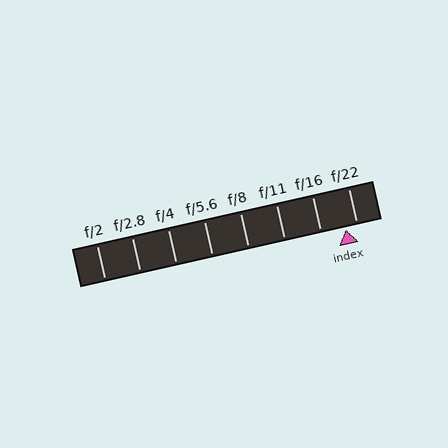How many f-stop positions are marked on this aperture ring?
There are 8 f-stop positions marked.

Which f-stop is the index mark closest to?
The index mark is closest to f/22.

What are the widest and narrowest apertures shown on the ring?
The widest aperture shown is f/2 and the narrowest is f/22.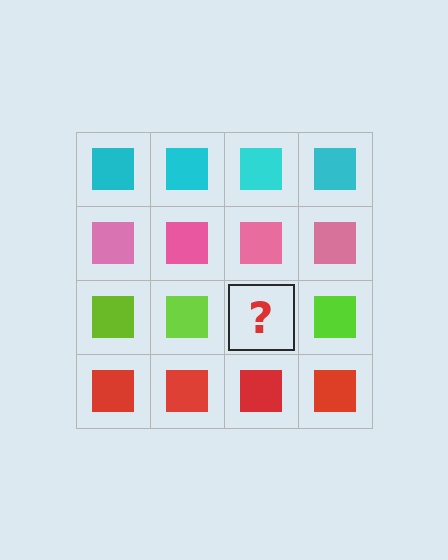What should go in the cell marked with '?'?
The missing cell should contain a lime square.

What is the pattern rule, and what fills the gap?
The rule is that each row has a consistent color. The gap should be filled with a lime square.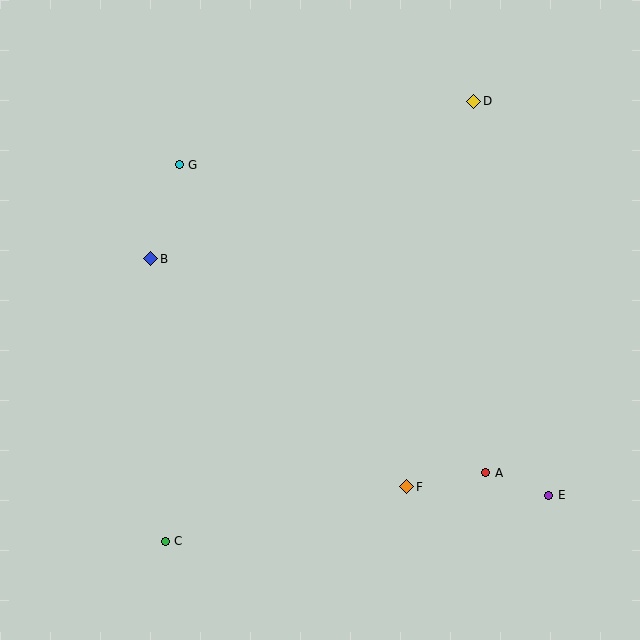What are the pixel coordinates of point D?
Point D is at (474, 101).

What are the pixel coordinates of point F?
Point F is at (407, 487).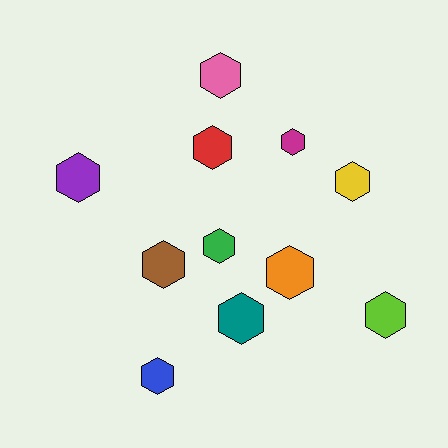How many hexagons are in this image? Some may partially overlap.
There are 11 hexagons.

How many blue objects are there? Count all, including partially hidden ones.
There is 1 blue object.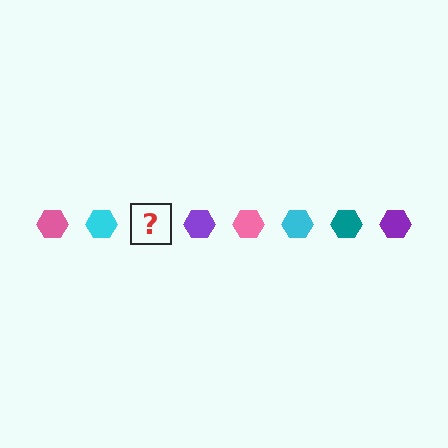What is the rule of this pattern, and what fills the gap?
The rule is that the pattern cycles through pink, cyan, teal, purple hexagons. The gap should be filled with a teal hexagon.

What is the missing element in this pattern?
The missing element is a teal hexagon.